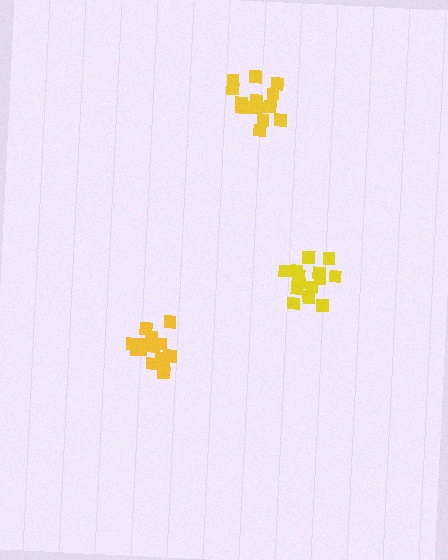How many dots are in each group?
Group 1: 16 dots, Group 2: 16 dots, Group 3: 14 dots (46 total).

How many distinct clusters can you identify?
There are 3 distinct clusters.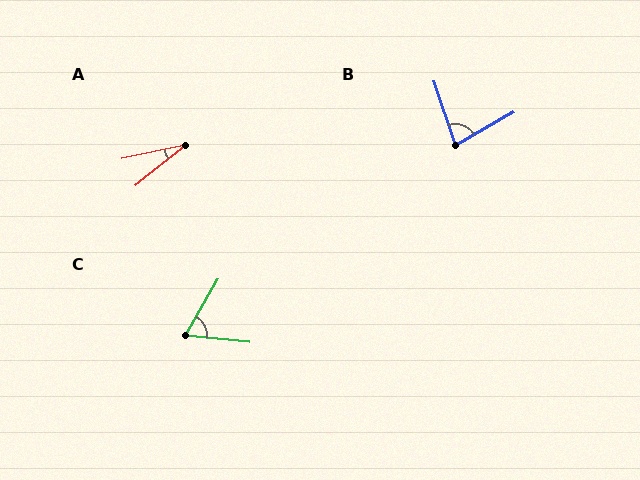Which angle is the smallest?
A, at approximately 26 degrees.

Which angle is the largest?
B, at approximately 78 degrees.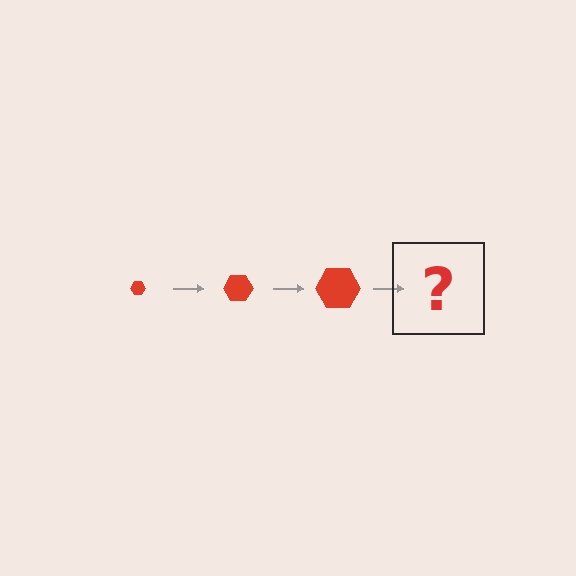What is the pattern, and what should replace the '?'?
The pattern is that the hexagon gets progressively larger each step. The '?' should be a red hexagon, larger than the previous one.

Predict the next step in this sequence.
The next step is a red hexagon, larger than the previous one.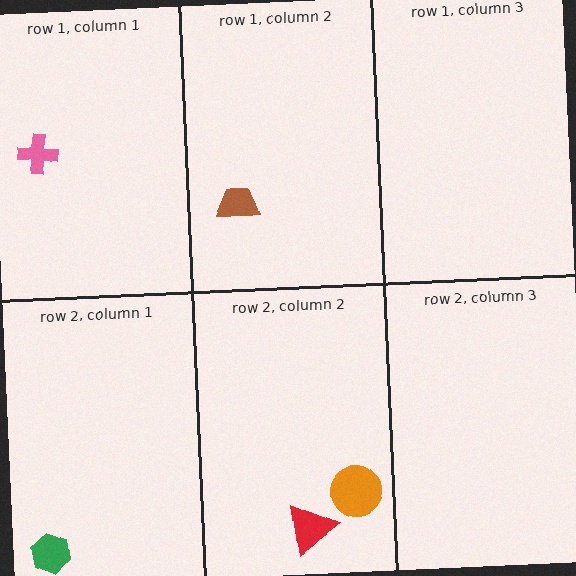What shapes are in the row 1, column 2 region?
The brown trapezoid.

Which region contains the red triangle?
The row 2, column 2 region.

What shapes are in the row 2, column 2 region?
The red triangle, the orange circle.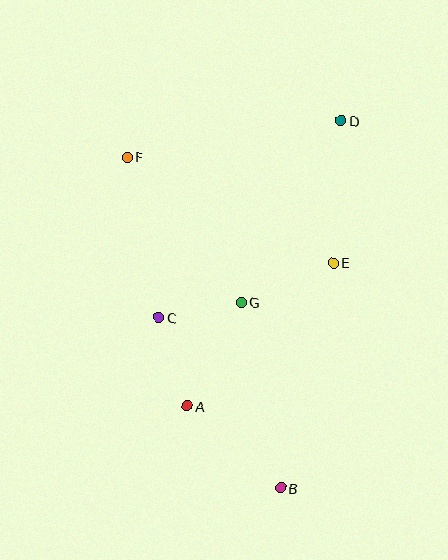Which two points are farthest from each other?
Points B and D are farthest from each other.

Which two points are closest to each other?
Points C and G are closest to each other.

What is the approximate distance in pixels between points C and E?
The distance between C and E is approximately 183 pixels.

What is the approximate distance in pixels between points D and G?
The distance between D and G is approximately 207 pixels.